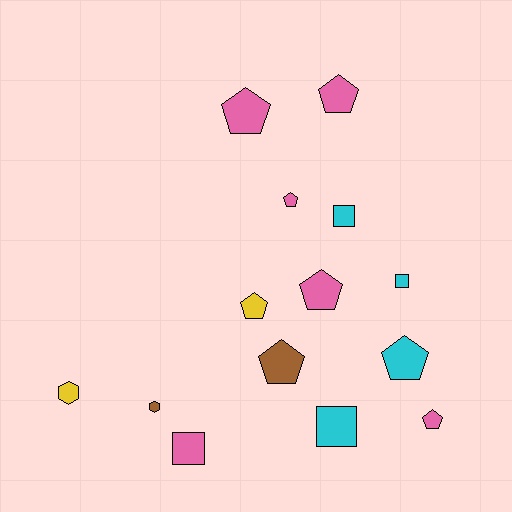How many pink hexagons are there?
There are no pink hexagons.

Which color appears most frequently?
Pink, with 6 objects.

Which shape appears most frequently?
Pentagon, with 8 objects.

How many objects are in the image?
There are 14 objects.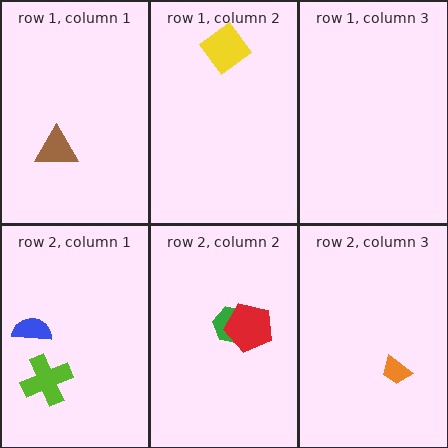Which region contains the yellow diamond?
The row 1, column 2 region.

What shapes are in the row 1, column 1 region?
The brown triangle.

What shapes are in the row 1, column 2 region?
The yellow diamond.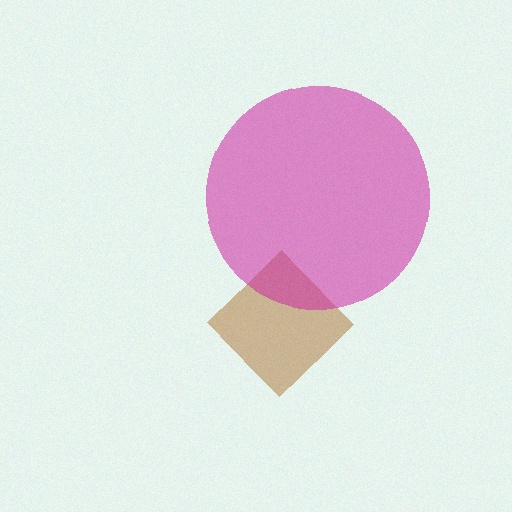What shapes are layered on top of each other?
The layered shapes are: a brown diamond, a magenta circle.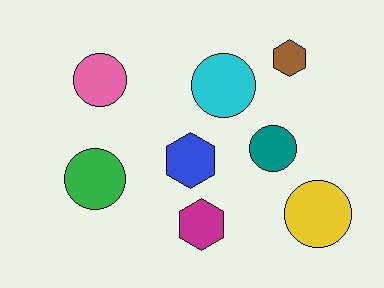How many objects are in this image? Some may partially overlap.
There are 8 objects.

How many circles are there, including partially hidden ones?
There are 5 circles.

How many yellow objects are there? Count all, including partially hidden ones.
There is 1 yellow object.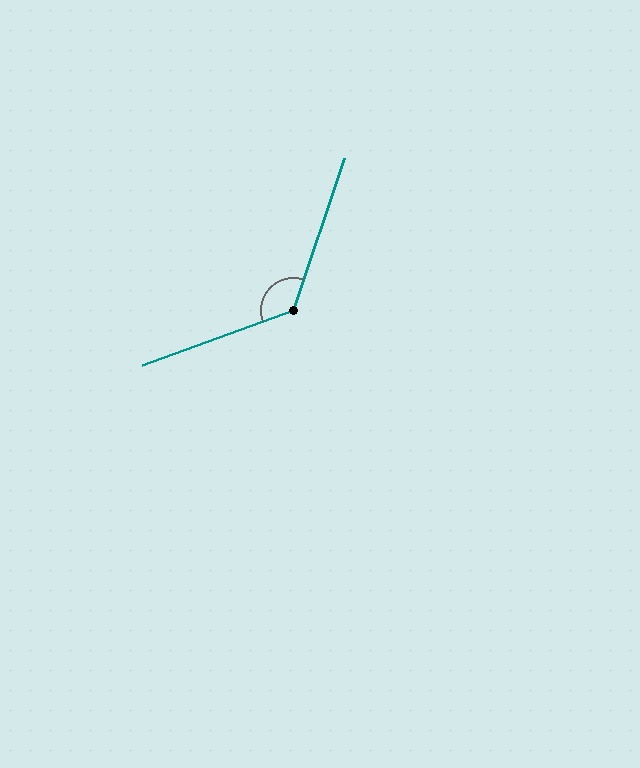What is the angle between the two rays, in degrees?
Approximately 129 degrees.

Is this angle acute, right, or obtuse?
It is obtuse.